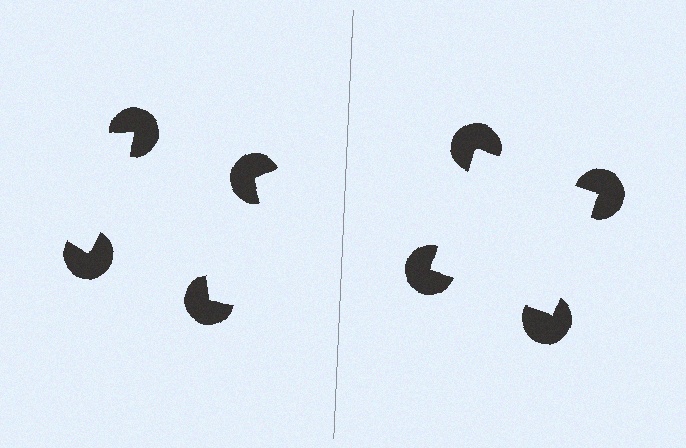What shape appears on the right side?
An illusory square.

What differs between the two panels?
The pac-man discs are positioned identically on both sides; only the wedge orientations differ. On the right they align to a square; on the left they are misaligned.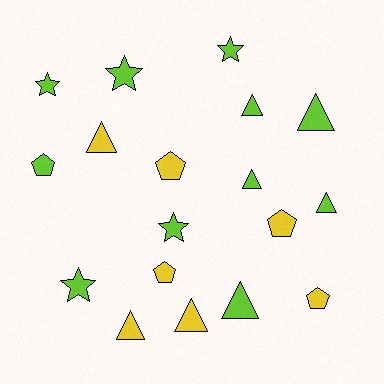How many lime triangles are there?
There are 5 lime triangles.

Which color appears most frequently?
Lime, with 11 objects.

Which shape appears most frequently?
Triangle, with 8 objects.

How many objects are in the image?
There are 18 objects.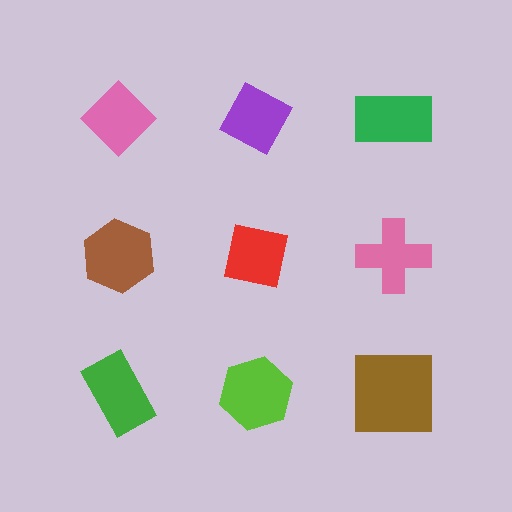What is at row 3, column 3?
A brown square.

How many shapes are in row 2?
3 shapes.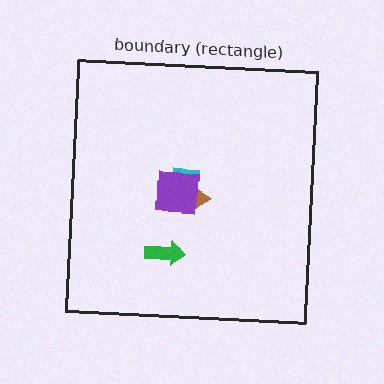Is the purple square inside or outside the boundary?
Inside.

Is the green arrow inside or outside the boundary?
Inside.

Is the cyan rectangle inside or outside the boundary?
Inside.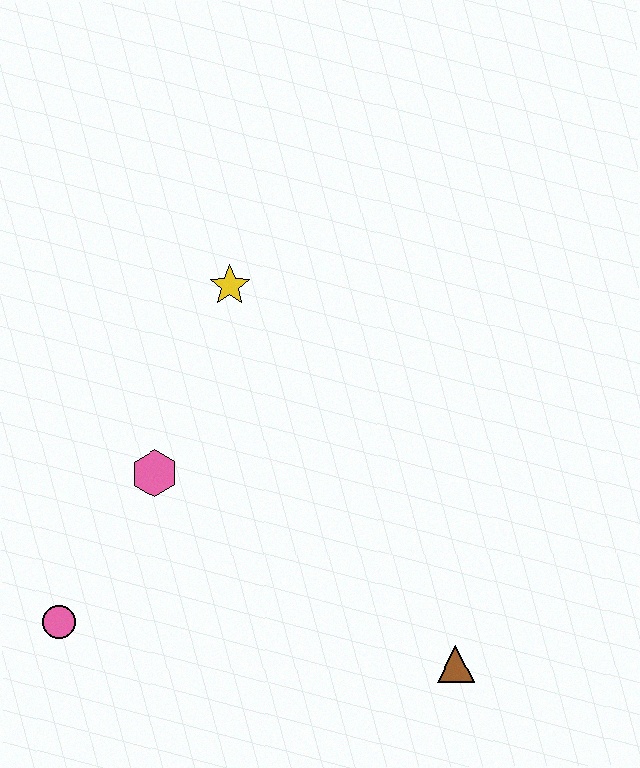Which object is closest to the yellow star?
The pink hexagon is closest to the yellow star.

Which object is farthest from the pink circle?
The brown triangle is farthest from the pink circle.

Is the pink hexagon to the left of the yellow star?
Yes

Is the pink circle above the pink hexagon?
No